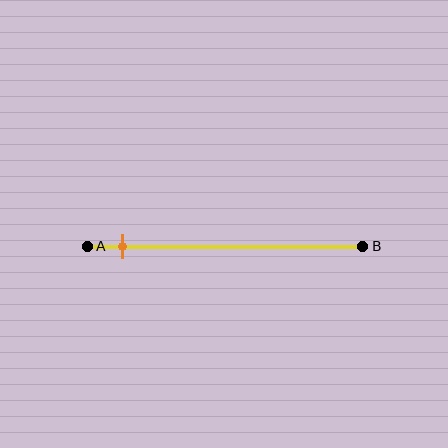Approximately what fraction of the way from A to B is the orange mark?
The orange mark is approximately 15% of the way from A to B.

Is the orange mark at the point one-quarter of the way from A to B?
No, the mark is at about 15% from A, not at the 25% one-quarter point.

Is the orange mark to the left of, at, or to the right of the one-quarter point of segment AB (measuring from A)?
The orange mark is to the left of the one-quarter point of segment AB.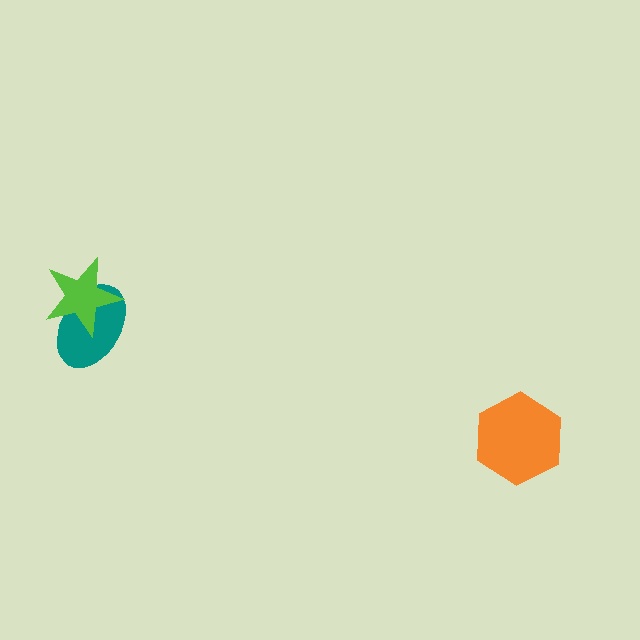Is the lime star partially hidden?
No, no other shape covers it.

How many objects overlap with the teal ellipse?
1 object overlaps with the teal ellipse.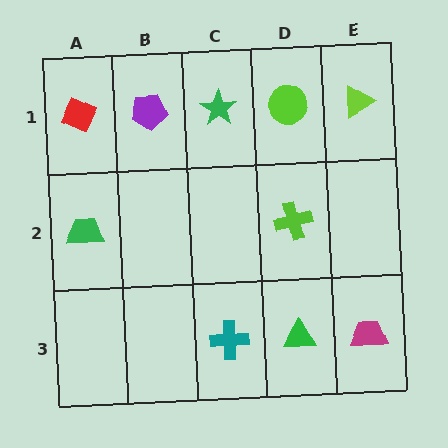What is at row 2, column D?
A lime cross.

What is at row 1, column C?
A green star.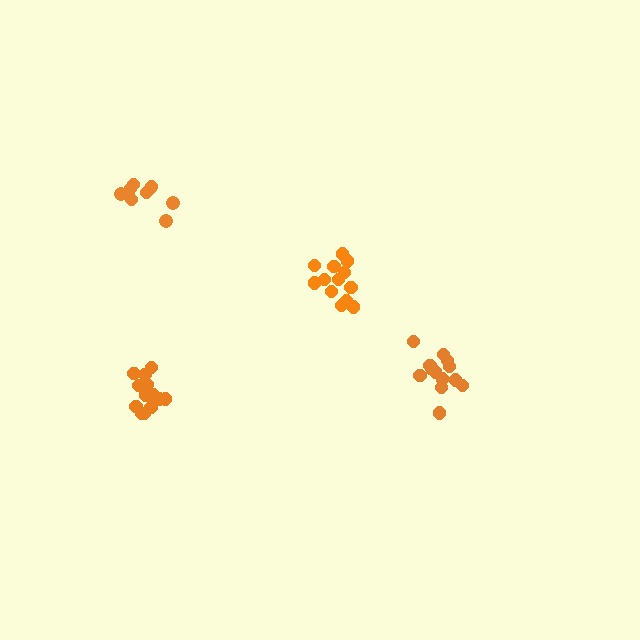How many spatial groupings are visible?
There are 4 spatial groupings.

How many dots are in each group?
Group 1: 15 dots, Group 2: 13 dots, Group 3: 10 dots, Group 4: 13 dots (51 total).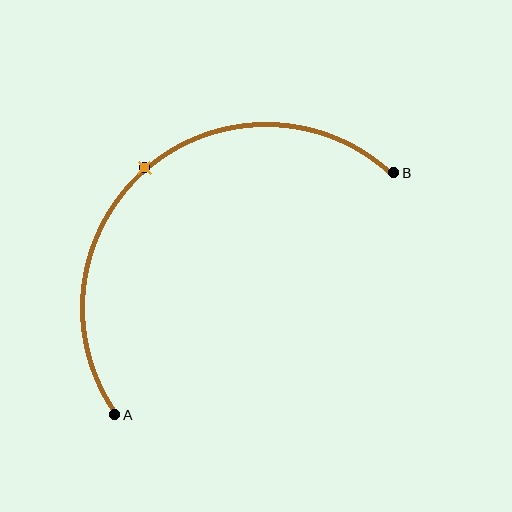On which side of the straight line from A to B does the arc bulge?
The arc bulges above and to the left of the straight line connecting A and B.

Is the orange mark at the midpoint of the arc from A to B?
Yes. The orange mark lies on the arc at equal arc-length from both A and B — it is the arc midpoint.